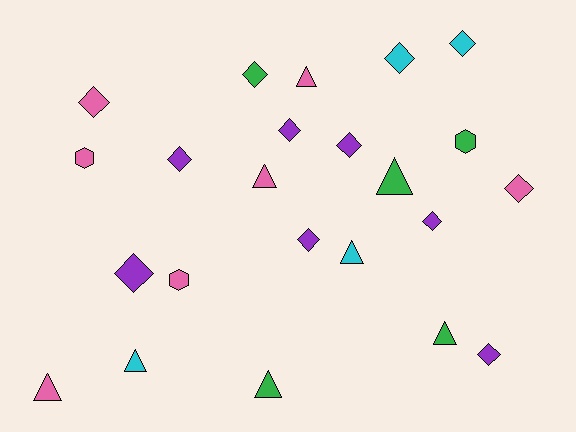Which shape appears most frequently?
Diamond, with 12 objects.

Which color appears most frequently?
Pink, with 7 objects.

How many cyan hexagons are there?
There are no cyan hexagons.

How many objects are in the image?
There are 23 objects.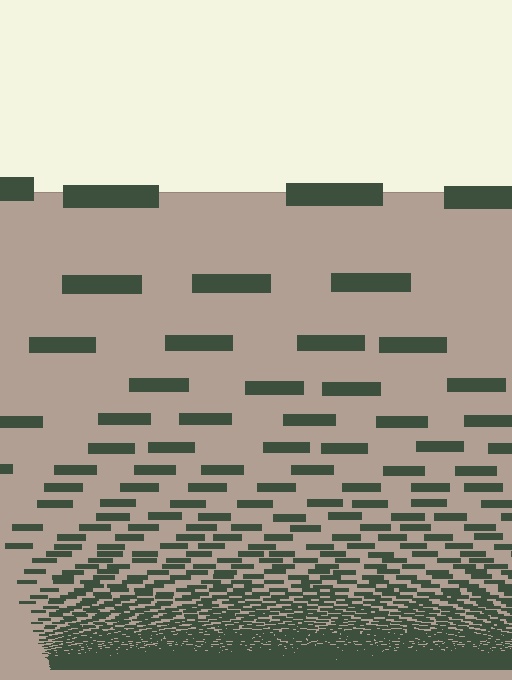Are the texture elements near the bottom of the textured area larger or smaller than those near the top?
Smaller. The gradient is inverted — elements near the bottom are smaller and denser.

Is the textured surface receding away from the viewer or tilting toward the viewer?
The surface appears to tilt toward the viewer. Texture elements get larger and sparser toward the top.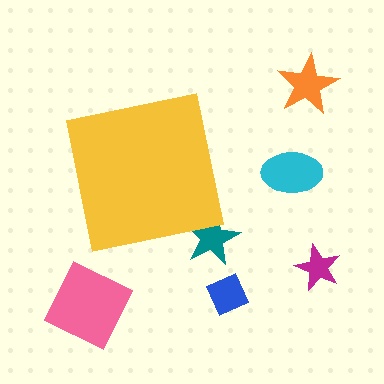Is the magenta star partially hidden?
No, the magenta star is fully visible.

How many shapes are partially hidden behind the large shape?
1 shape is partially hidden.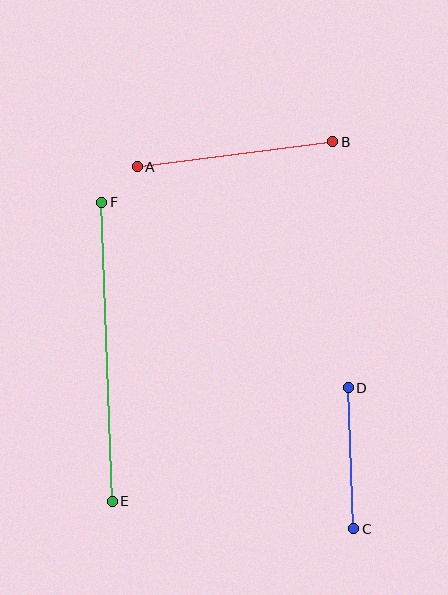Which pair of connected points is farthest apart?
Points E and F are farthest apart.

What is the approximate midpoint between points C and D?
The midpoint is at approximately (351, 458) pixels.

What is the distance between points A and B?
The distance is approximately 197 pixels.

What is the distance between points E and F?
The distance is approximately 299 pixels.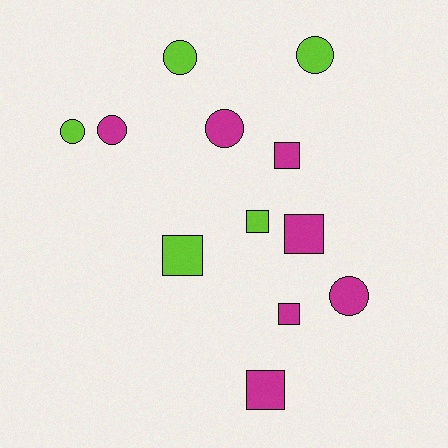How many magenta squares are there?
There are 4 magenta squares.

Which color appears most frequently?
Magenta, with 7 objects.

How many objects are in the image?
There are 12 objects.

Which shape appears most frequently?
Square, with 6 objects.